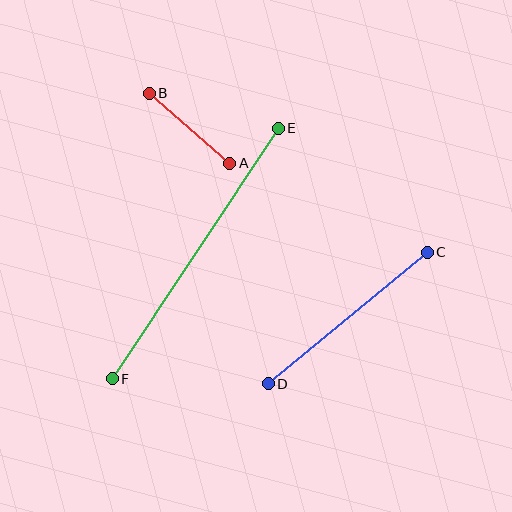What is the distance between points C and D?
The distance is approximately 207 pixels.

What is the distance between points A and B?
The distance is approximately 107 pixels.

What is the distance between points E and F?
The distance is approximately 301 pixels.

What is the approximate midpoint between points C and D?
The midpoint is at approximately (348, 318) pixels.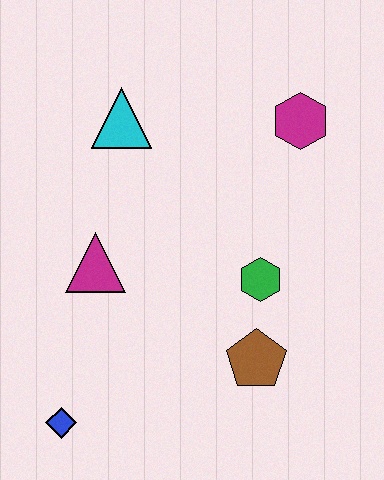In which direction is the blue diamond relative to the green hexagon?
The blue diamond is to the left of the green hexagon.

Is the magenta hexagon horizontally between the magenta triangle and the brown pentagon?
No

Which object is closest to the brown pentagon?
The green hexagon is closest to the brown pentagon.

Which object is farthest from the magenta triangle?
The magenta hexagon is farthest from the magenta triangle.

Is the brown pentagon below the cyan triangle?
Yes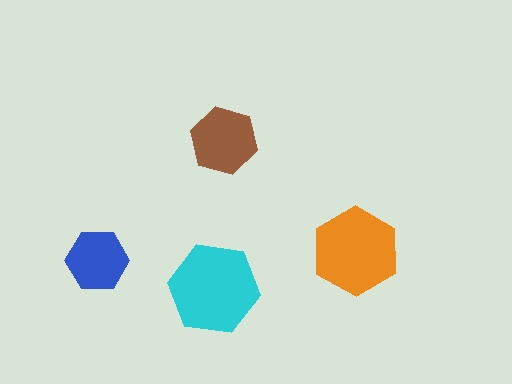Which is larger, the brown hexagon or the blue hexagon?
The brown one.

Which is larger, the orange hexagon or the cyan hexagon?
The cyan one.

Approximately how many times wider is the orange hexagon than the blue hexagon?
About 1.5 times wider.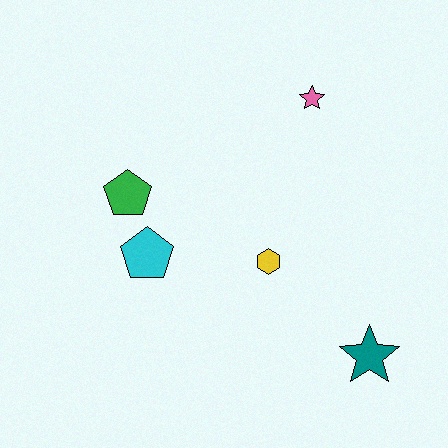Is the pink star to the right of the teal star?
No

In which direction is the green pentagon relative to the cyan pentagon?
The green pentagon is above the cyan pentagon.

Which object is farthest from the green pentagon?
The teal star is farthest from the green pentagon.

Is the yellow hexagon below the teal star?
No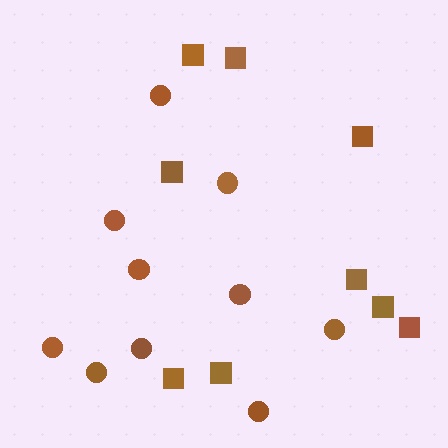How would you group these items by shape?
There are 2 groups: one group of circles (10) and one group of squares (9).